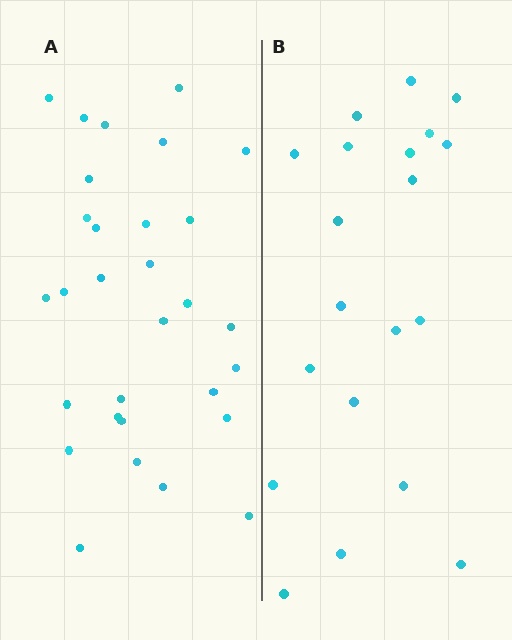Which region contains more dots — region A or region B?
Region A (the left region) has more dots.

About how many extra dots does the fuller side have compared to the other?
Region A has roughly 10 or so more dots than region B.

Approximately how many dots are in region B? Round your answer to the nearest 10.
About 20 dots.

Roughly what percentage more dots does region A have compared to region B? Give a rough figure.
About 50% more.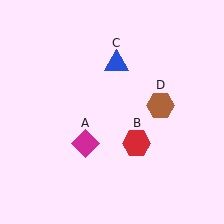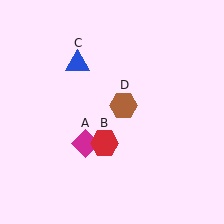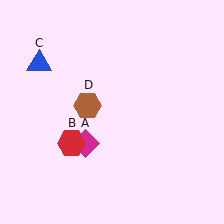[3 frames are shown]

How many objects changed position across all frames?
3 objects changed position: red hexagon (object B), blue triangle (object C), brown hexagon (object D).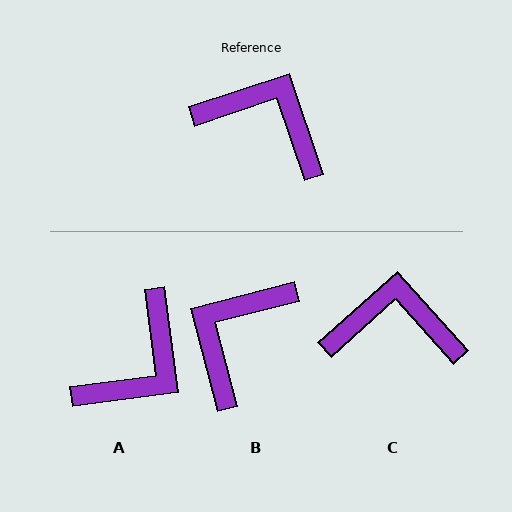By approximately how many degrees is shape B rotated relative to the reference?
Approximately 86 degrees counter-clockwise.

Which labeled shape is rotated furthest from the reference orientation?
A, about 101 degrees away.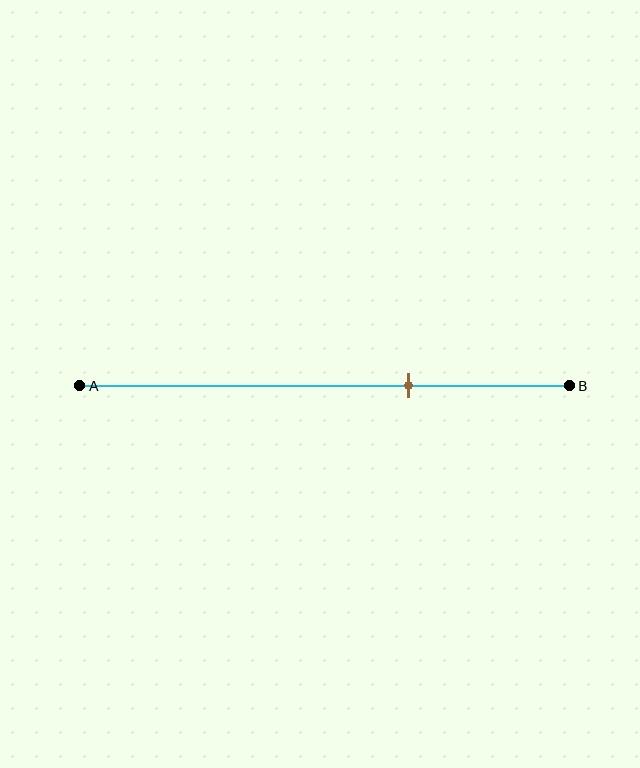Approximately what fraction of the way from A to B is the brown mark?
The brown mark is approximately 65% of the way from A to B.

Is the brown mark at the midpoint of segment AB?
No, the mark is at about 65% from A, not at the 50% midpoint.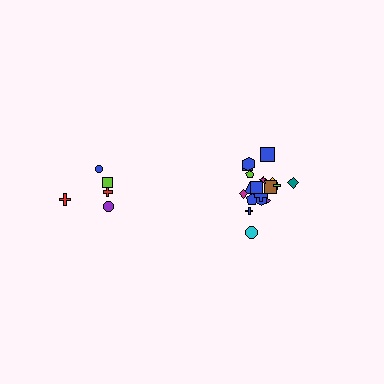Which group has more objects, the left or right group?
The right group.